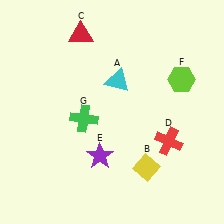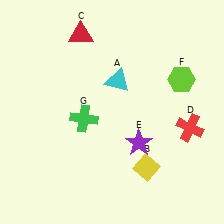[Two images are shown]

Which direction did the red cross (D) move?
The red cross (D) moved right.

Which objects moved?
The objects that moved are: the red cross (D), the purple star (E).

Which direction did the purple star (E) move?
The purple star (E) moved right.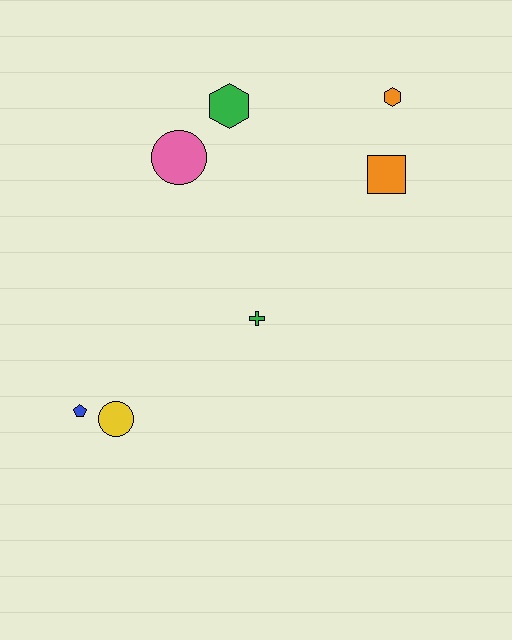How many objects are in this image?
There are 7 objects.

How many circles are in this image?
There are 2 circles.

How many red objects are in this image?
There are no red objects.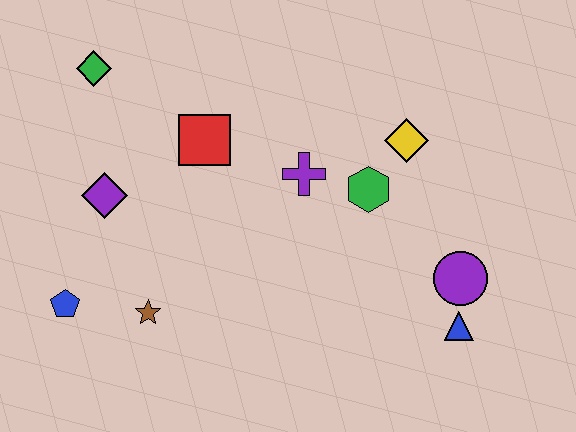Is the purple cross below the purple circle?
No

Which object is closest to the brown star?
The blue pentagon is closest to the brown star.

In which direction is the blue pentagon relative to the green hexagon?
The blue pentagon is to the left of the green hexagon.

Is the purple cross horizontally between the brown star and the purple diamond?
No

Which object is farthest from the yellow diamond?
The blue pentagon is farthest from the yellow diamond.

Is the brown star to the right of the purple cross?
No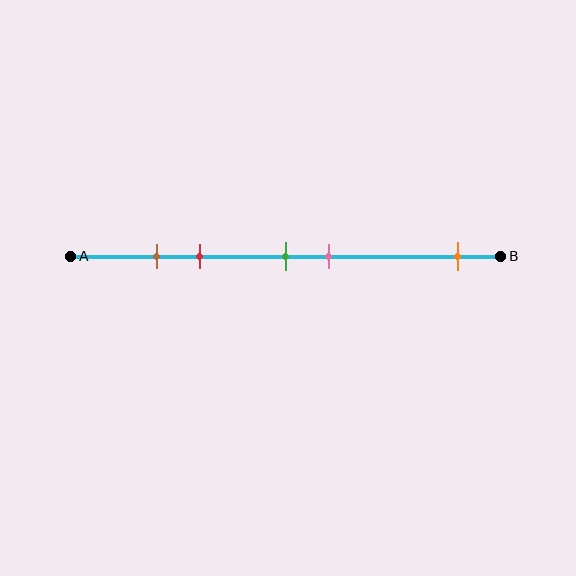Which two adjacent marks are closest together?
The brown and red marks are the closest adjacent pair.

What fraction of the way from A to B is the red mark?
The red mark is approximately 30% (0.3) of the way from A to B.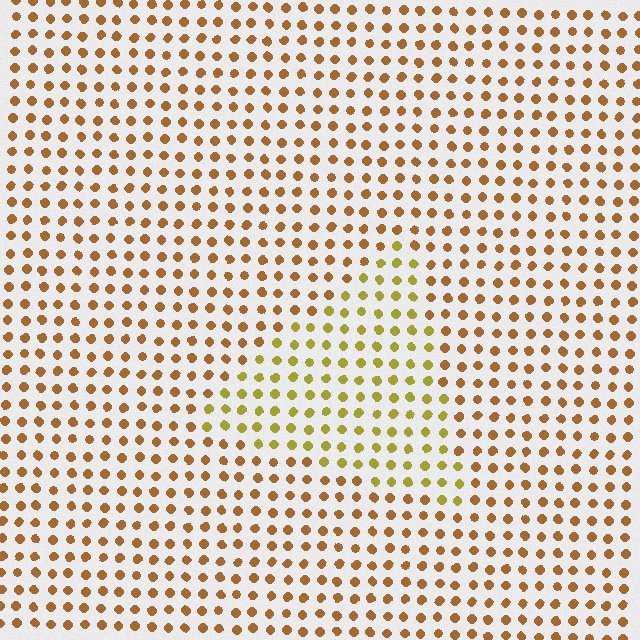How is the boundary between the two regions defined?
The boundary is defined purely by a slight shift in hue (about 31 degrees). Spacing, size, and orientation are identical on both sides.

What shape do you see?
I see a triangle.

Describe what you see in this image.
The image is filled with small brown elements in a uniform arrangement. A triangle-shaped region is visible where the elements are tinted to a slightly different hue, forming a subtle color boundary.